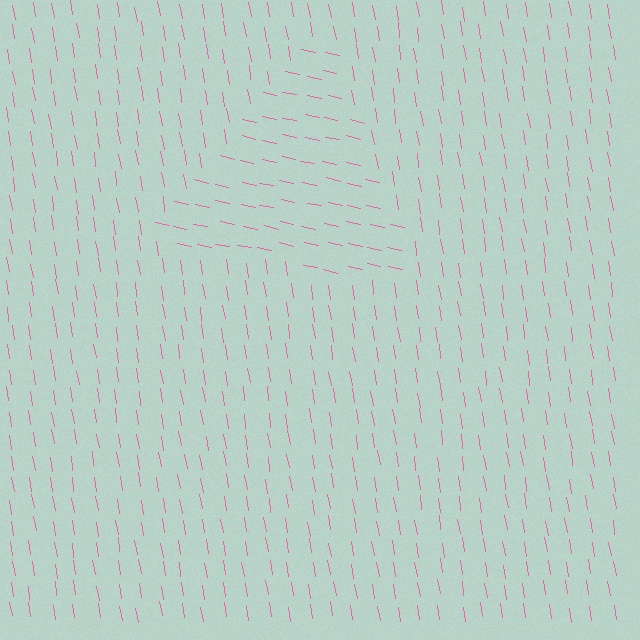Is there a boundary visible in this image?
Yes, there is a texture boundary formed by a change in line orientation.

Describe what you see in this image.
The image is filled with small pink line segments. A triangle region in the image has lines oriented differently from the surrounding lines, creating a visible texture boundary.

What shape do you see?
I see a triangle.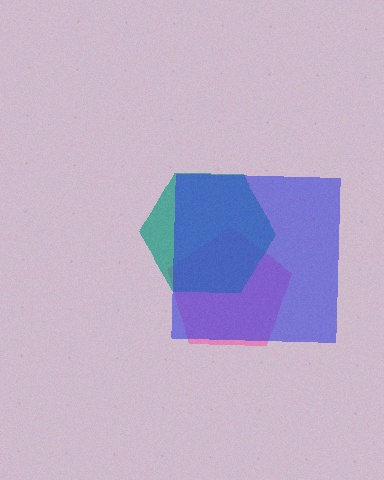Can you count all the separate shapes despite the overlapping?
Yes, there are 3 separate shapes.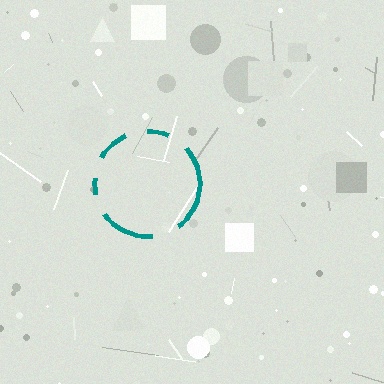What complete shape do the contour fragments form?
The contour fragments form a circle.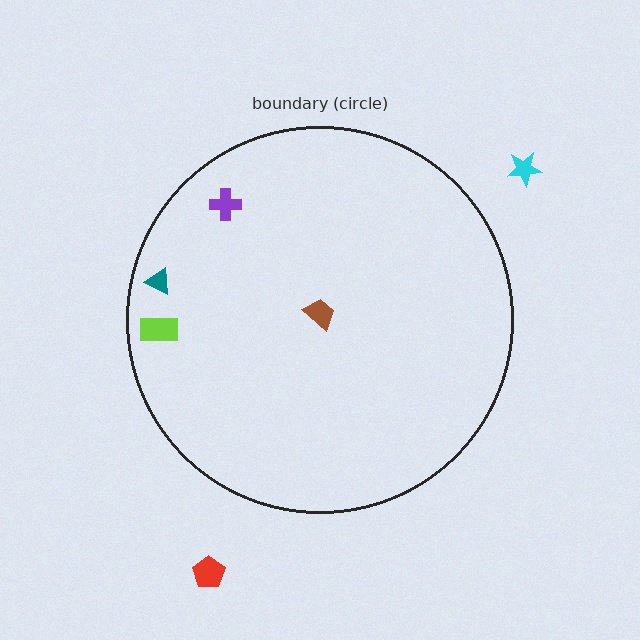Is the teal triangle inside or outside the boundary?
Inside.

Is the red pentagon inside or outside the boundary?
Outside.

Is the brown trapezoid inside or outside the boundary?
Inside.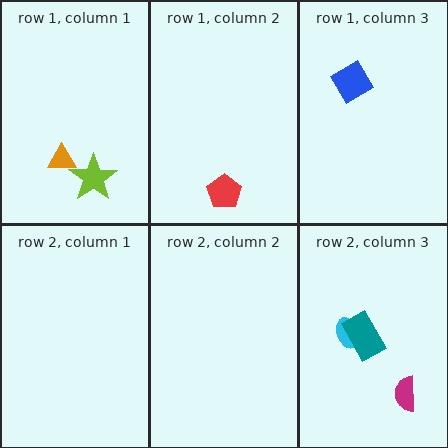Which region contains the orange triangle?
The row 1, column 1 region.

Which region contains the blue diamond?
The row 1, column 3 region.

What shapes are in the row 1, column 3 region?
The blue diamond.